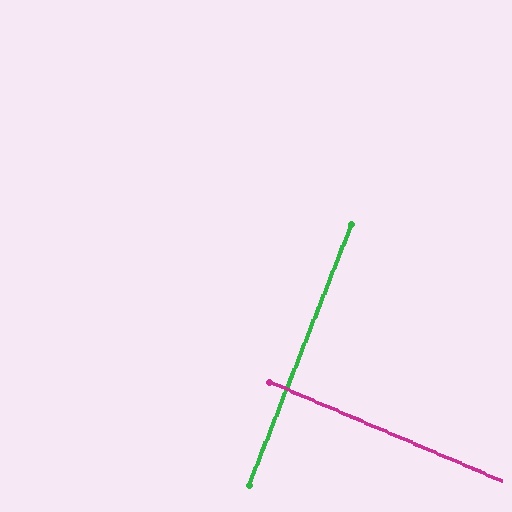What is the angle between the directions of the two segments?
Approximately 89 degrees.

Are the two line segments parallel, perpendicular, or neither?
Perpendicular — they meet at approximately 89°.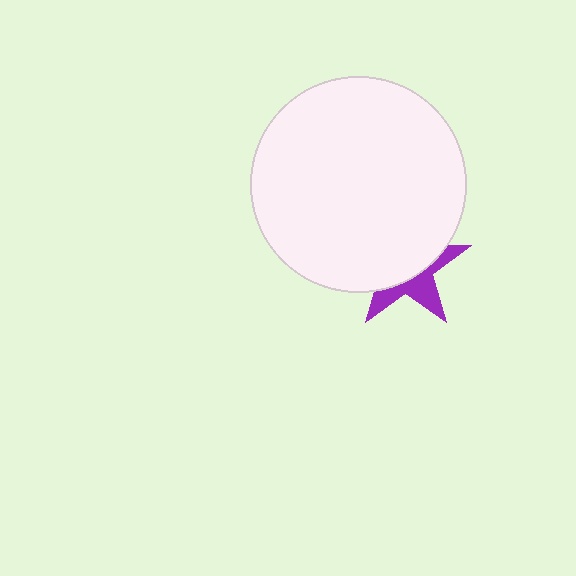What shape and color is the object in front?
The object in front is a white circle.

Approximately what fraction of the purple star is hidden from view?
Roughly 62% of the purple star is hidden behind the white circle.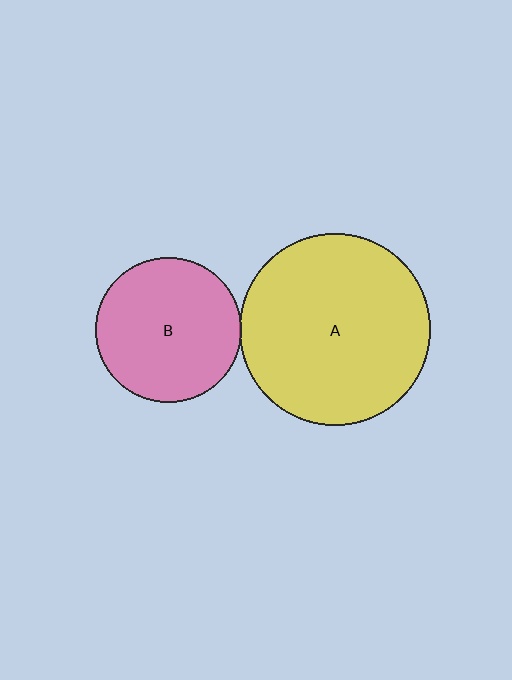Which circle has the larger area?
Circle A (yellow).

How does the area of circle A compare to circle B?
Approximately 1.7 times.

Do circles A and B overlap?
Yes.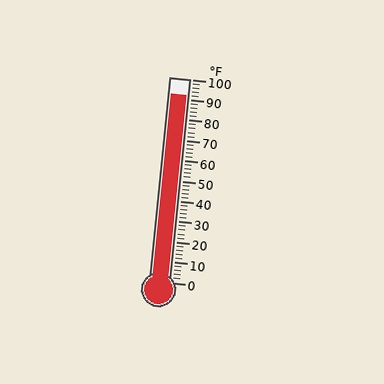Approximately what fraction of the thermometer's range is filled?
The thermometer is filled to approximately 90% of its range.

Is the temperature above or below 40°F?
The temperature is above 40°F.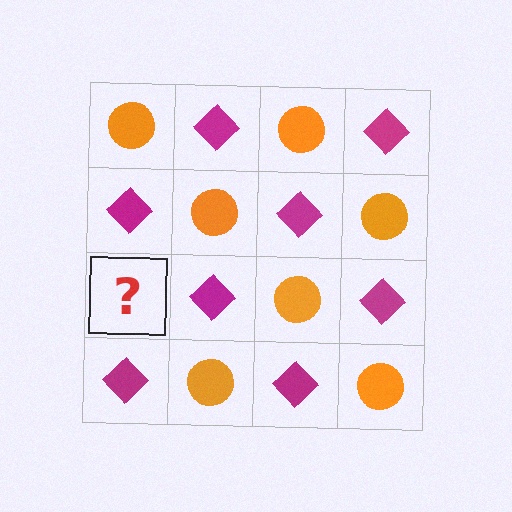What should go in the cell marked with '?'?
The missing cell should contain an orange circle.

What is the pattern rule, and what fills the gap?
The rule is that it alternates orange circle and magenta diamond in a checkerboard pattern. The gap should be filled with an orange circle.